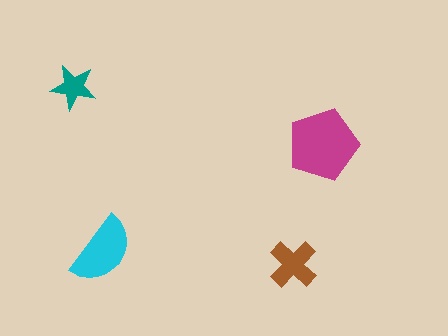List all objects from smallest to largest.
The teal star, the brown cross, the cyan semicircle, the magenta pentagon.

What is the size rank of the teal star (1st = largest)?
4th.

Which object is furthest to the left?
The teal star is leftmost.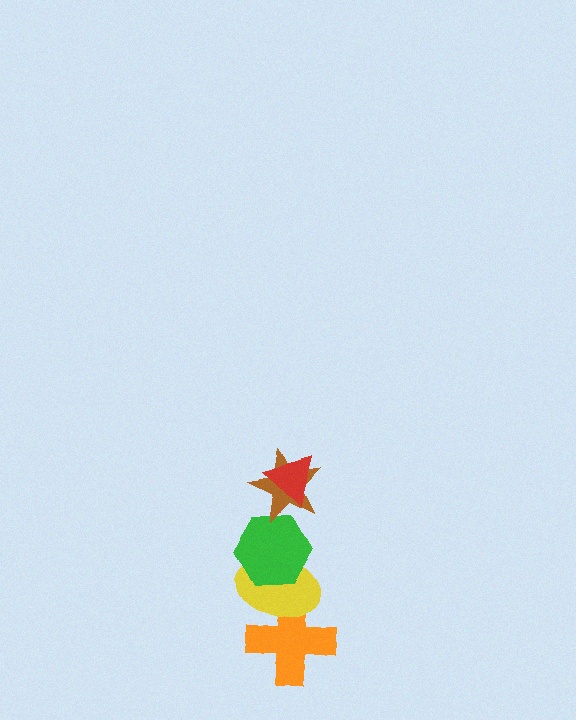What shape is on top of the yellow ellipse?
The green hexagon is on top of the yellow ellipse.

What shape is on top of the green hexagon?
The brown star is on top of the green hexagon.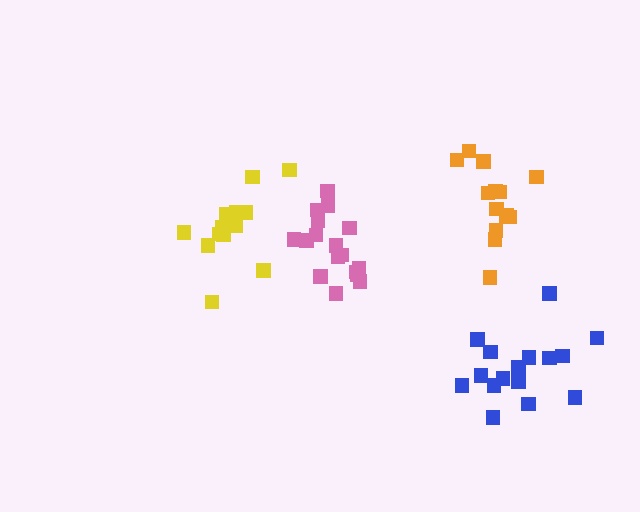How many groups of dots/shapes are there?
There are 4 groups.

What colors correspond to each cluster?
The clusters are colored: orange, blue, pink, yellow.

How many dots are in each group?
Group 1: 13 dots, Group 2: 16 dots, Group 3: 17 dots, Group 4: 13 dots (59 total).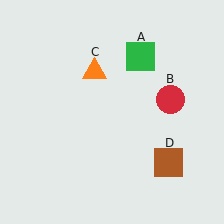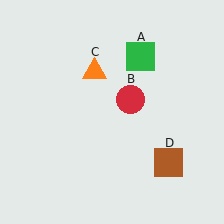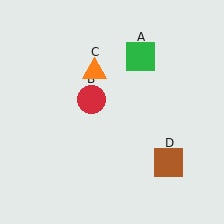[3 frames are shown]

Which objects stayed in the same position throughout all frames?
Green square (object A) and orange triangle (object C) and brown square (object D) remained stationary.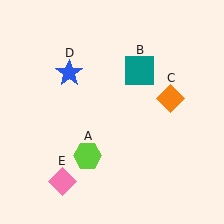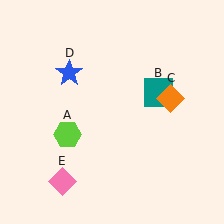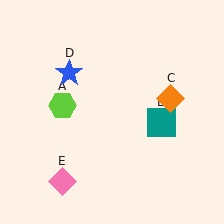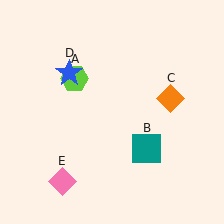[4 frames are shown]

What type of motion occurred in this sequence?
The lime hexagon (object A), teal square (object B) rotated clockwise around the center of the scene.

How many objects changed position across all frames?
2 objects changed position: lime hexagon (object A), teal square (object B).